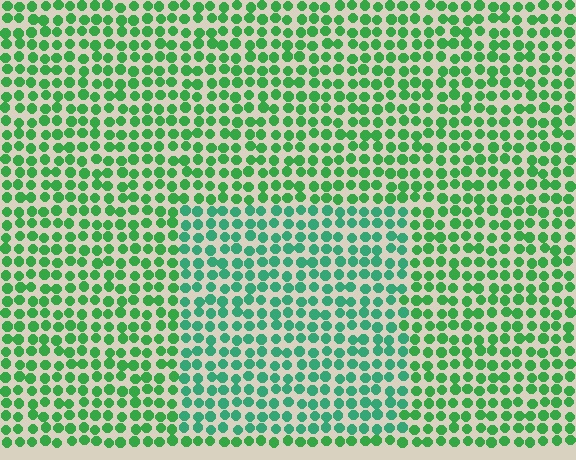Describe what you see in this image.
The image is filled with small green elements in a uniform arrangement. A rectangle-shaped region is visible where the elements are tinted to a slightly different hue, forming a subtle color boundary.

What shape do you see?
I see a rectangle.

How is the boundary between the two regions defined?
The boundary is defined purely by a slight shift in hue (about 27 degrees). Spacing, size, and orientation are identical on both sides.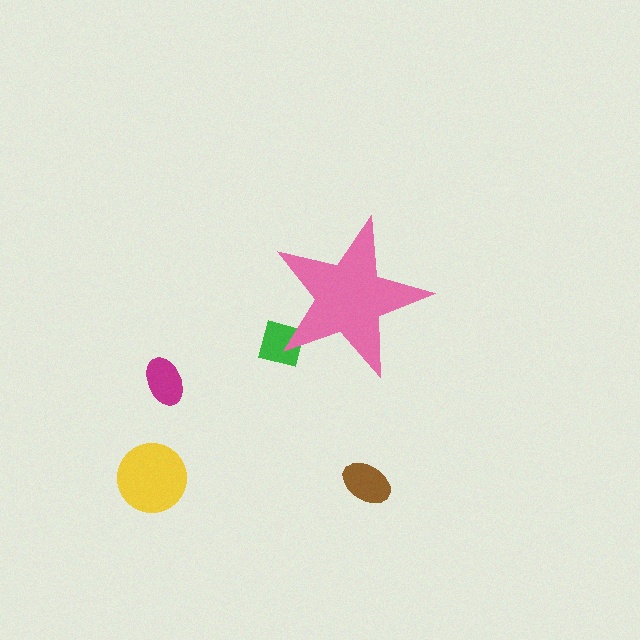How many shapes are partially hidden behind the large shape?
1 shape is partially hidden.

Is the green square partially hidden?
Yes, the green square is partially hidden behind the pink star.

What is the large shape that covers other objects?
A pink star.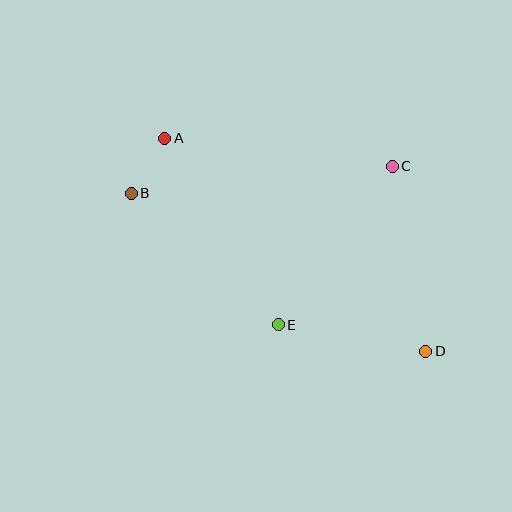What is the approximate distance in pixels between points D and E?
The distance between D and E is approximately 150 pixels.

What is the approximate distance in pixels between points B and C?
The distance between B and C is approximately 263 pixels.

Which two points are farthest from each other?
Points A and D are farthest from each other.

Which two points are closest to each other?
Points A and B are closest to each other.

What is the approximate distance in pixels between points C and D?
The distance between C and D is approximately 188 pixels.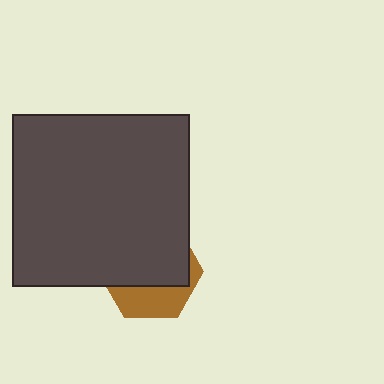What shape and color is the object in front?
The object in front is a dark gray rectangle.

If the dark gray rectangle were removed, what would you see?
You would see the complete brown hexagon.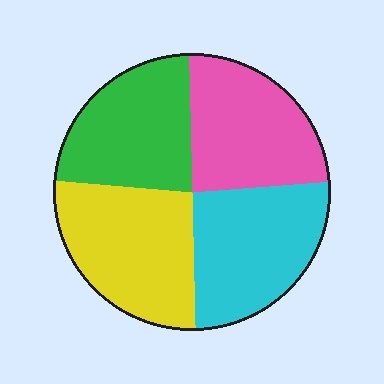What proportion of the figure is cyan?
Cyan takes up between a sixth and a third of the figure.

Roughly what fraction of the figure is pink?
Pink covers around 25% of the figure.